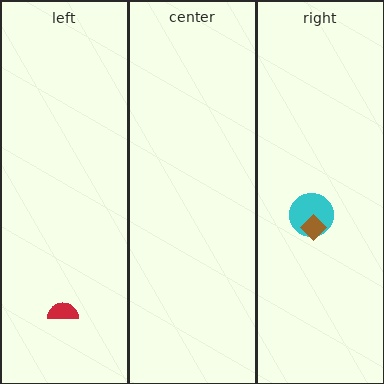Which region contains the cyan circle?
The right region.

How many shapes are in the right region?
2.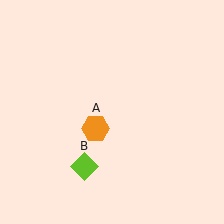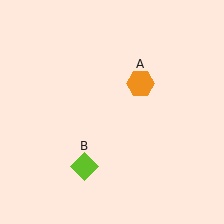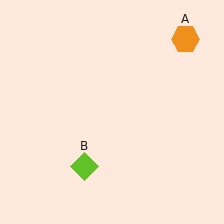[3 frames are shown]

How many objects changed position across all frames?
1 object changed position: orange hexagon (object A).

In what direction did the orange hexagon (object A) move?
The orange hexagon (object A) moved up and to the right.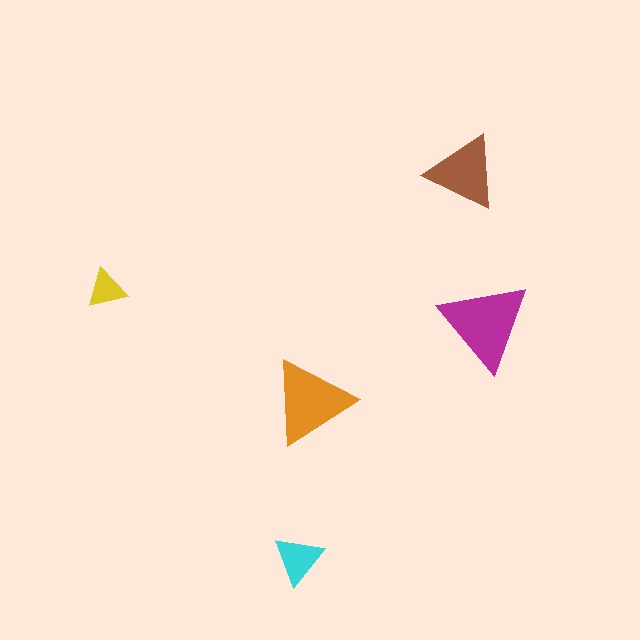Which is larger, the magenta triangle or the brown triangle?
The magenta one.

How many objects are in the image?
There are 5 objects in the image.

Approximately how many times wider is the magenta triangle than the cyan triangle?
About 2 times wider.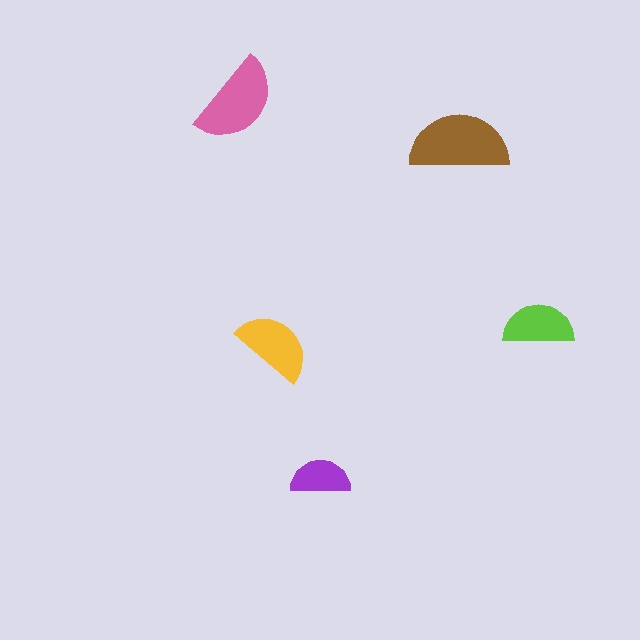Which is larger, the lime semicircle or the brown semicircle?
The brown one.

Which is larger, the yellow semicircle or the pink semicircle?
The pink one.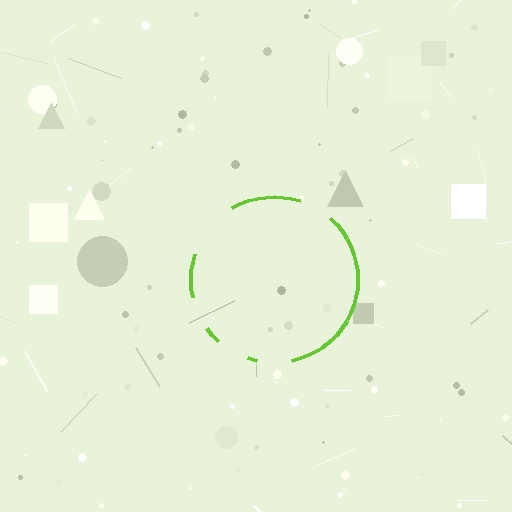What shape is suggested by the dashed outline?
The dashed outline suggests a circle.